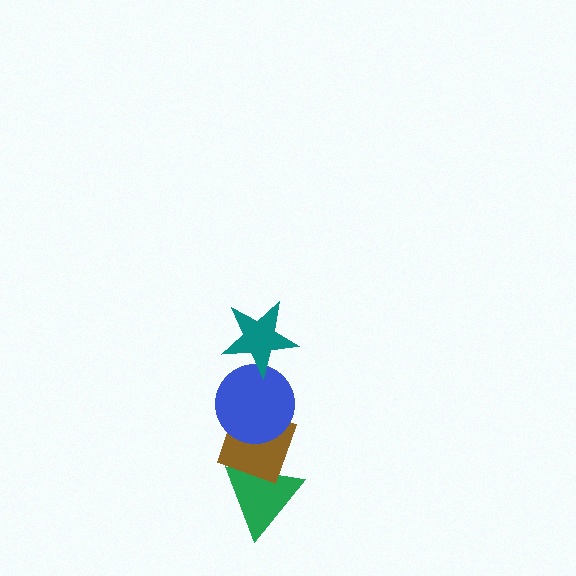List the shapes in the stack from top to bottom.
From top to bottom: the teal star, the blue circle, the brown diamond, the green triangle.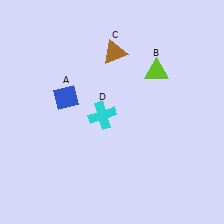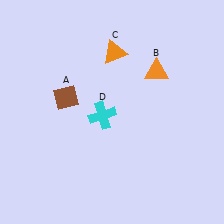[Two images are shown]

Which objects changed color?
A changed from blue to brown. B changed from lime to orange. C changed from brown to orange.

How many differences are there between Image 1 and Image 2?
There are 3 differences between the two images.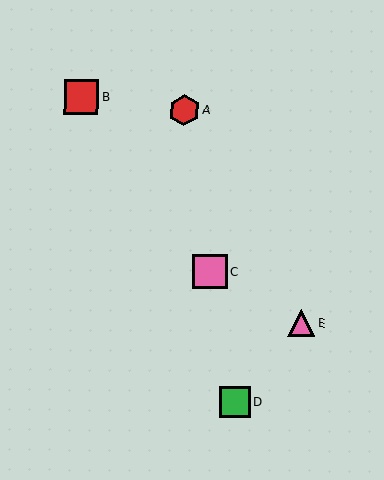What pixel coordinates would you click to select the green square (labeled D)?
Click at (235, 402) to select the green square D.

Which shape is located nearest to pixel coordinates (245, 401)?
The green square (labeled D) at (235, 402) is nearest to that location.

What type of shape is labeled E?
Shape E is a pink triangle.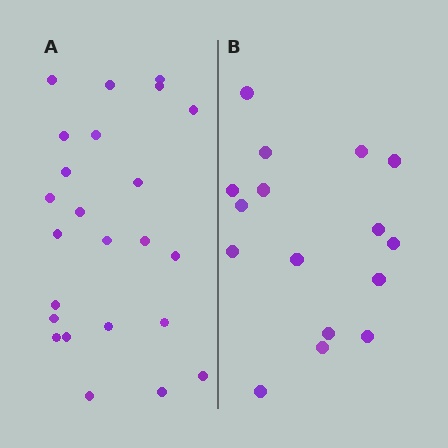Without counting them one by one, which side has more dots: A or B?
Region A (the left region) has more dots.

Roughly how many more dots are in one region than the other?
Region A has roughly 8 or so more dots than region B.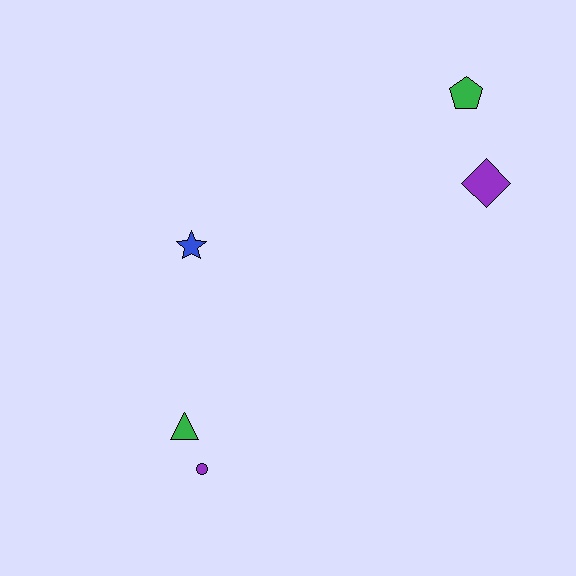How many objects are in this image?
There are 5 objects.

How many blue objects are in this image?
There is 1 blue object.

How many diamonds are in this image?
There is 1 diamond.